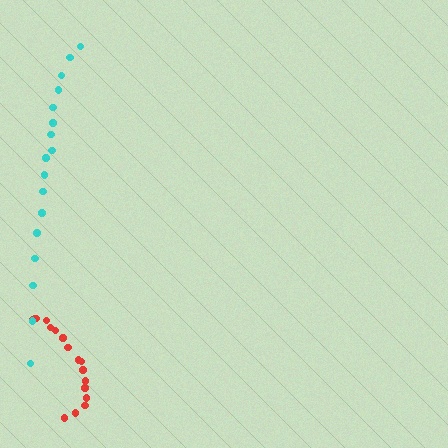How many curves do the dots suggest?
There are 2 distinct paths.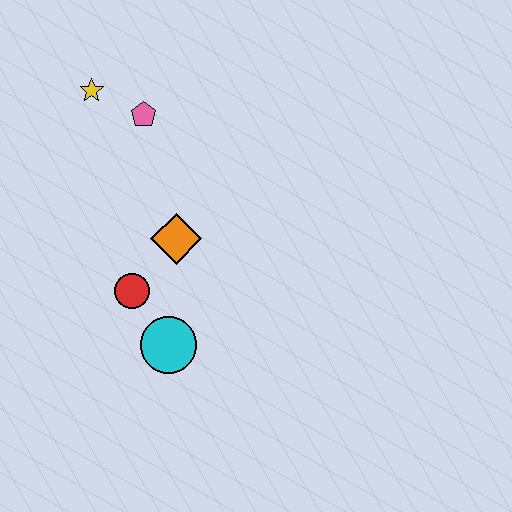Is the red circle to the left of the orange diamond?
Yes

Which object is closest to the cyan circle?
The red circle is closest to the cyan circle.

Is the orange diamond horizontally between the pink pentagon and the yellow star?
No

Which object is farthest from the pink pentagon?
The cyan circle is farthest from the pink pentagon.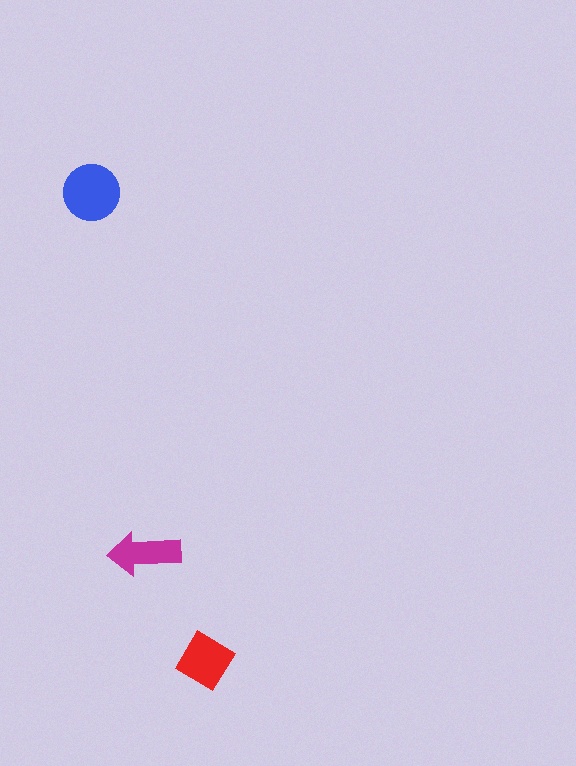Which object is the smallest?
The magenta arrow.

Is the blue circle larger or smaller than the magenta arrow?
Larger.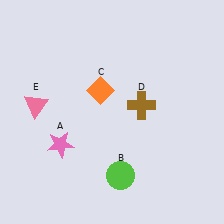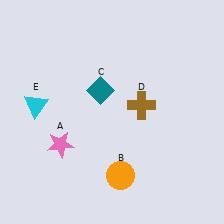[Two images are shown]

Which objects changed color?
B changed from lime to orange. C changed from orange to teal. E changed from pink to cyan.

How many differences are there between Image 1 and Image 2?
There are 3 differences between the two images.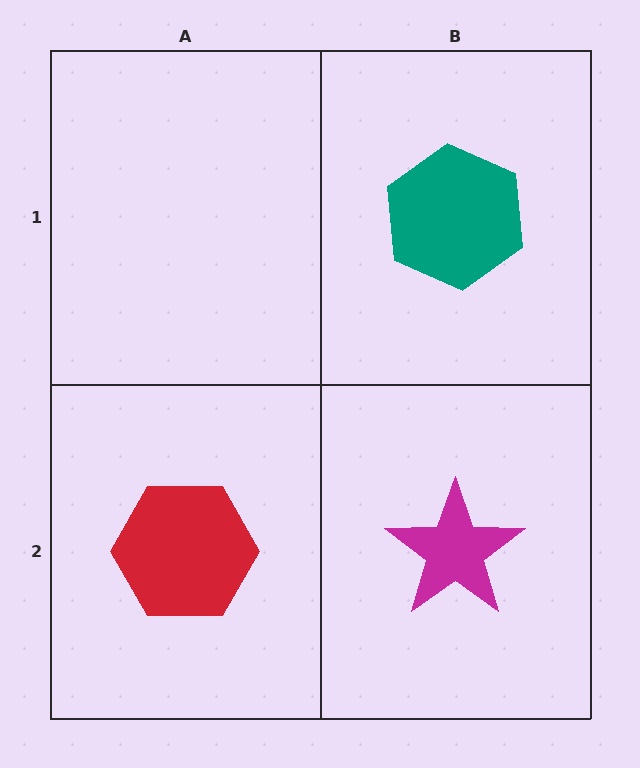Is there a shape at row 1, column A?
No, that cell is empty.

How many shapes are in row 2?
2 shapes.